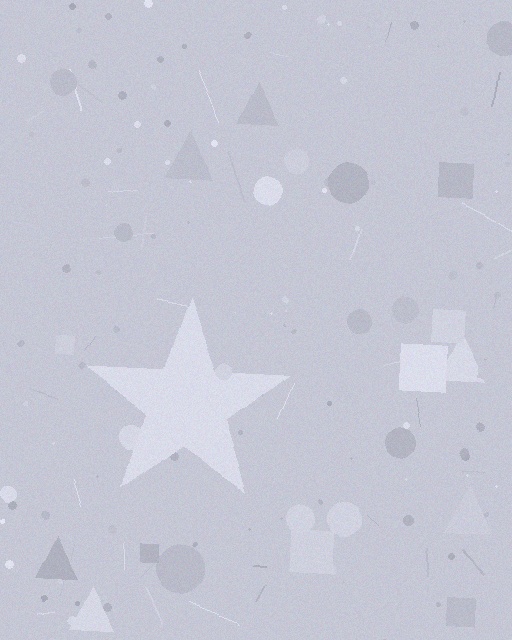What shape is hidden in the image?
A star is hidden in the image.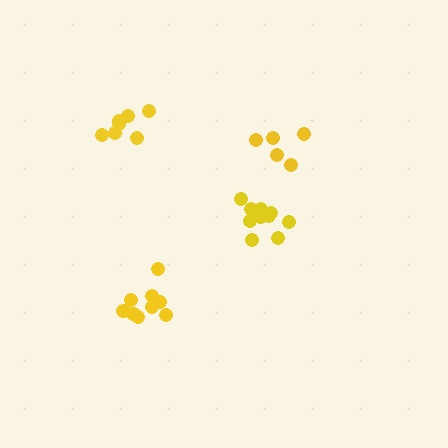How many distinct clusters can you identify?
There are 4 distinct clusters.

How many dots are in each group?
Group 1: 9 dots, Group 2: 7 dots, Group 3: 11 dots, Group 4: 5 dots (32 total).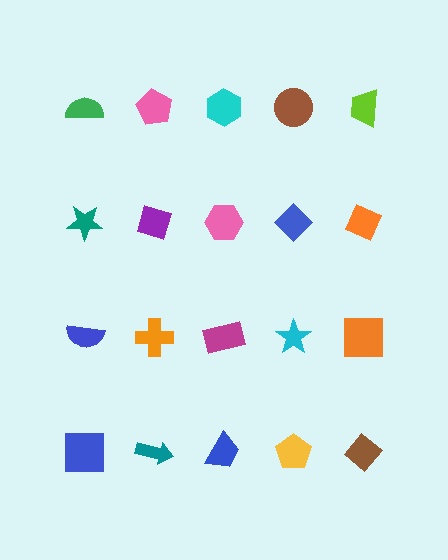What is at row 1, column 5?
A lime trapezoid.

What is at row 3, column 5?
An orange square.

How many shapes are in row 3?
5 shapes.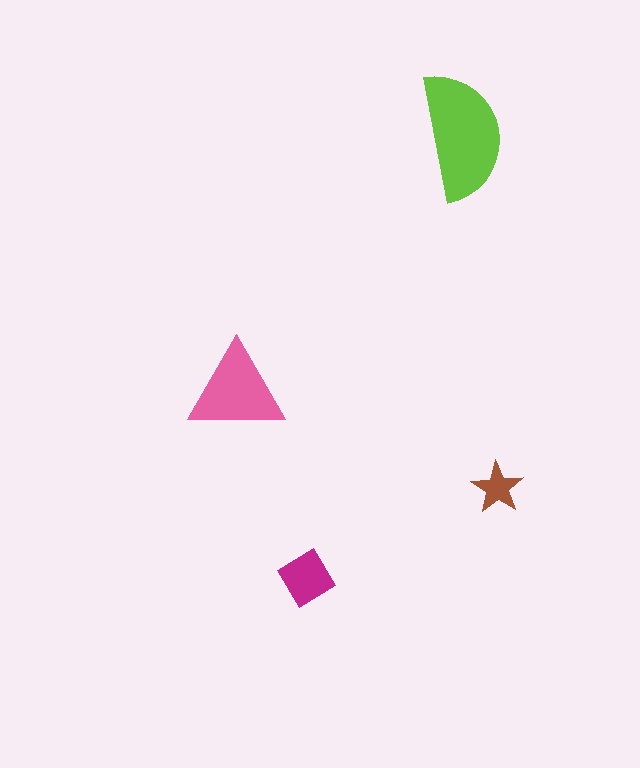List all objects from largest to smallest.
The lime semicircle, the pink triangle, the magenta diamond, the brown star.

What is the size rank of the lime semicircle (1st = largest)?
1st.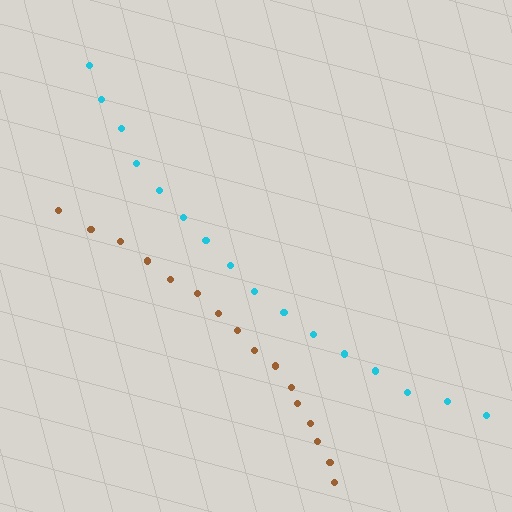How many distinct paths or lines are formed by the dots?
There are 2 distinct paths.